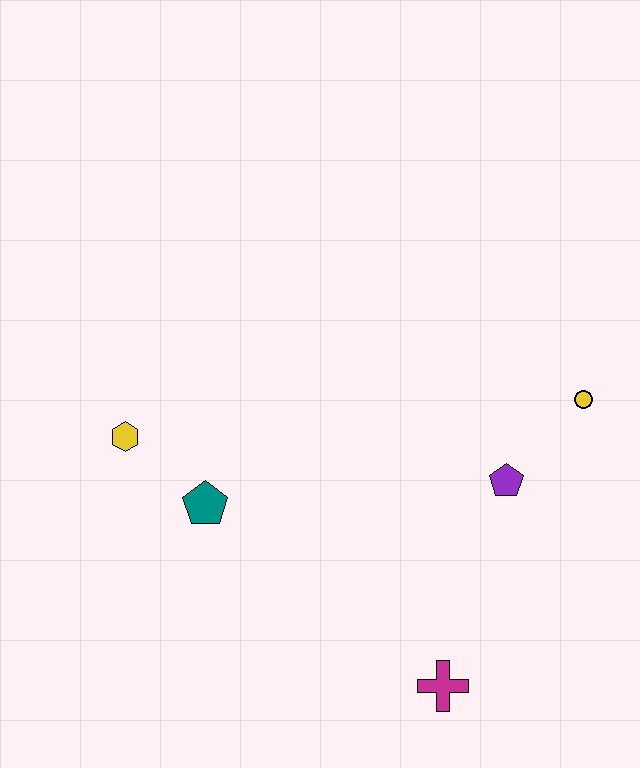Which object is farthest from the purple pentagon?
The yellow hexagon is farthest from the purple pentagon.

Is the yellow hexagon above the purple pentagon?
Yes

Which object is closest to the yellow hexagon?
The teal pentagon is closest to the yellow hexagon.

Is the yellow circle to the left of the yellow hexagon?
No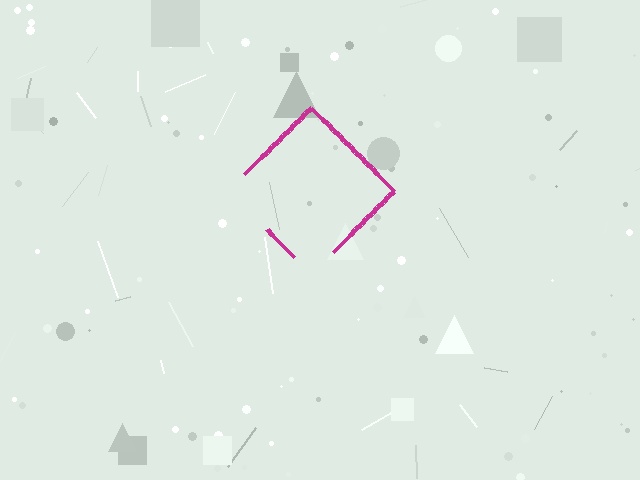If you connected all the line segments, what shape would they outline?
They would outline a diamond.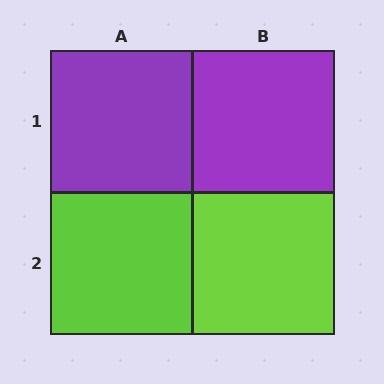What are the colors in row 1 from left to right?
Purple, purple.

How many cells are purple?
2 cells are purple.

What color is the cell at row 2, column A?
Lime.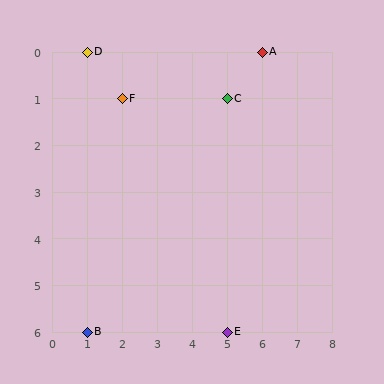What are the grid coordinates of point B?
Point B is at grid coordinates (1, 6).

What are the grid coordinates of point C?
Point C is at grid coordinates (5, 1).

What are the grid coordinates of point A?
Point A is at grid coordinates (6, 0).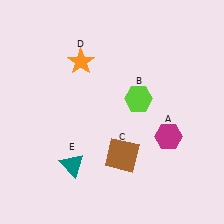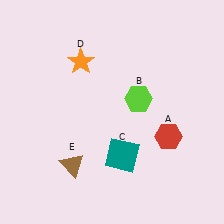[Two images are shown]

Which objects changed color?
A changed from magenta to red. C changed from brown to teal. E changed from teal to brown.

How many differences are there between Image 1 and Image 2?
There are 3 differences between the two images.